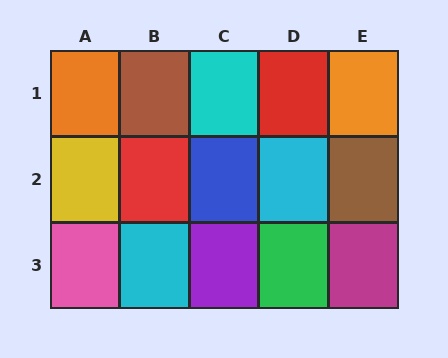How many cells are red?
2 cells are red.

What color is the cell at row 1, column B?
Brown.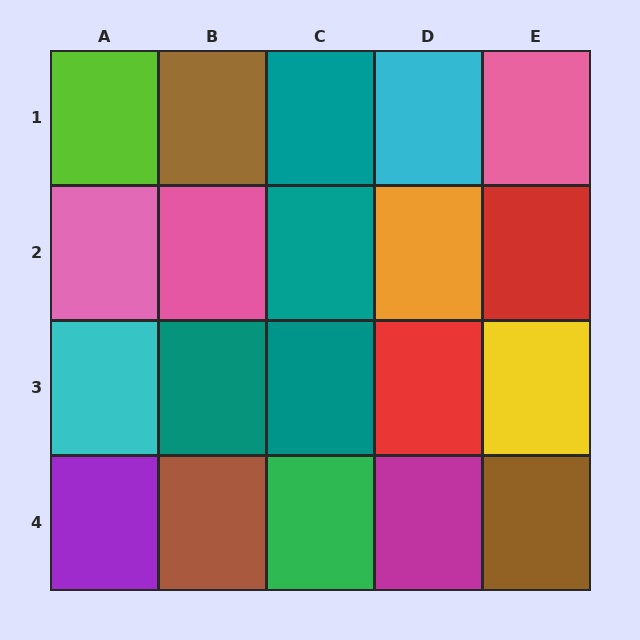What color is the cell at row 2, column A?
Pink.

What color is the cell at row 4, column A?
Purple.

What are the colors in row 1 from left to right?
Lime, brown, teal, cyan, pink.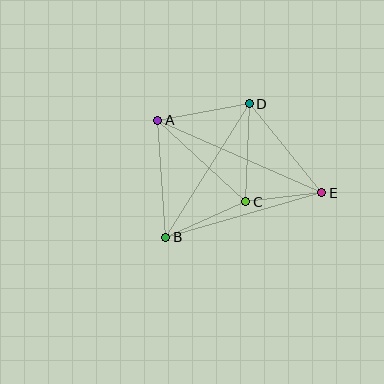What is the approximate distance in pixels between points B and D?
The distance between B and D is approximately 158 pixels.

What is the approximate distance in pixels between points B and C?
The distance between B and C is approximately 87 pixels.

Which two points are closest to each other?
Points C and E are closest to each other.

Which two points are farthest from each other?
Points A and E are farthest from each other.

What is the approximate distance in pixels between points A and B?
The distance between A and B is approximately 117 pixels.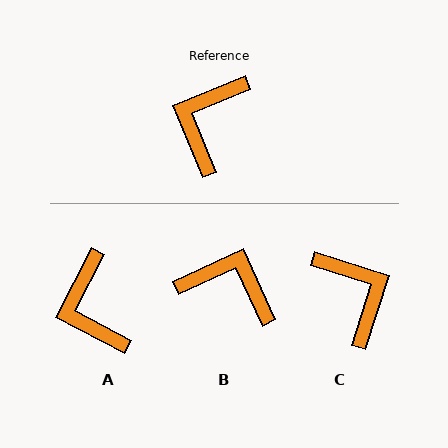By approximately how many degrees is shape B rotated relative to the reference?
Approximately 88 degrees clockwise.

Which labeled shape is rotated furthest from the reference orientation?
C, about 130 degrees away.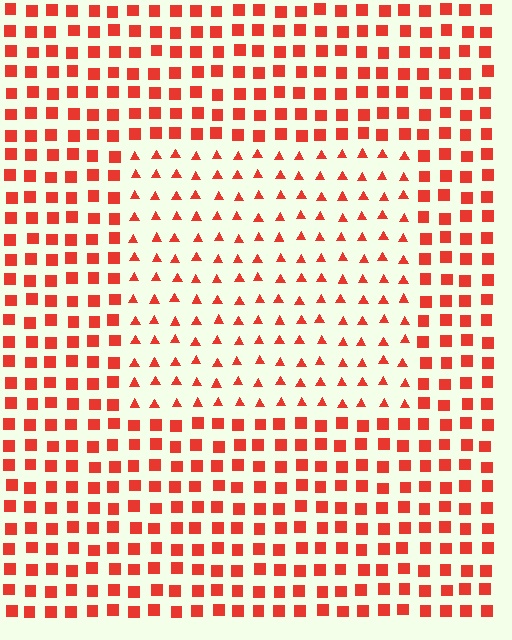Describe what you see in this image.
The image is filled with small red elements arranged in a uniform grid. A rectangle-shaped region contains triangles, while the surrounding area contains squares. The boundary is defined purely by the change in element shape.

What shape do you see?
I see a rectangle.